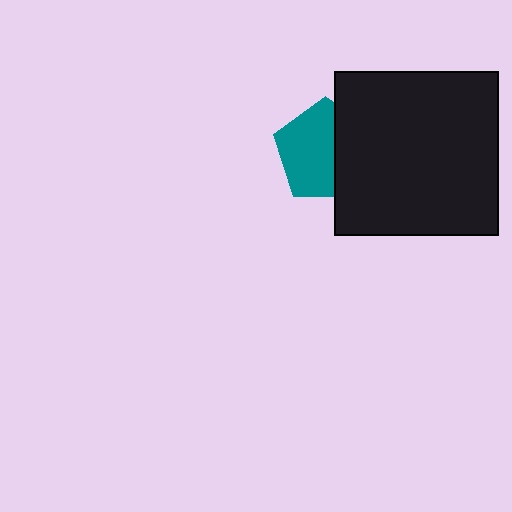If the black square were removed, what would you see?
You would see the complete teal pentagon.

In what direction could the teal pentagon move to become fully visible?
The teal pentagon could move left. That would shift it out from behind the black square entirely.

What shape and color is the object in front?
The object in front is a black square.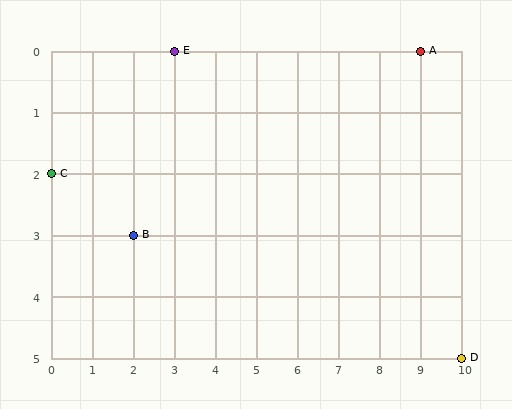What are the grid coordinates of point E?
Point E is at grid coordinates (3, 0).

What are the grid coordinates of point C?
Point C is at grid coordinates (0, 2).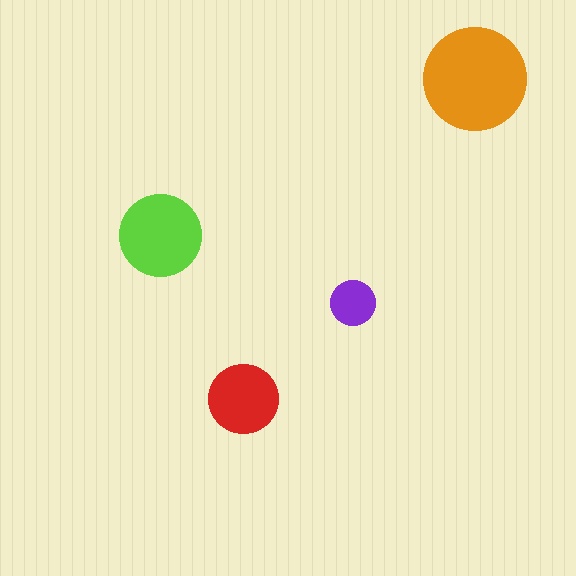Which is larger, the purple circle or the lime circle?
The lime one.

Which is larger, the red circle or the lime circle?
The lime one.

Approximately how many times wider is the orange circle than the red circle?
About 1.5 times wider.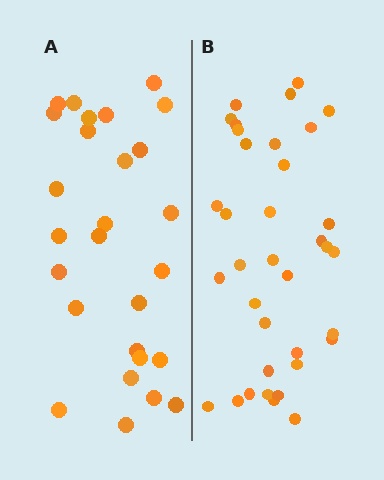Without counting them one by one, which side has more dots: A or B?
Region B (the right region) has more dots.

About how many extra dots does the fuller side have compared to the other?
Region B has roughly 8 or so more dots than region A.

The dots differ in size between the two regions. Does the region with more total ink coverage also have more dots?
No. Region A has more total ink coverage because its dots are larger, but region B actually contains more individual dots. Total area can be misleading — the number of items is what matters here.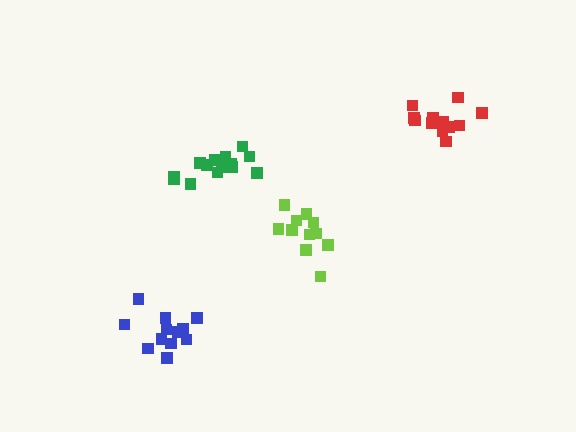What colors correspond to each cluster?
The clusters are colored: red, green, lime, blue.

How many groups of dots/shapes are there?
There are 4 groups.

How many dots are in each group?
Group 1: 14 dots, Group 2: 14 dots, Group 3: 11 dots, Group 4: 12 dots (51 total).